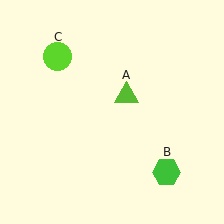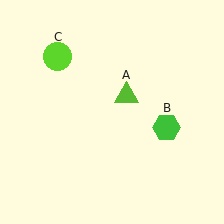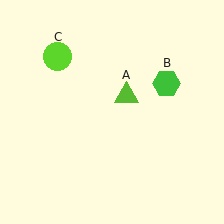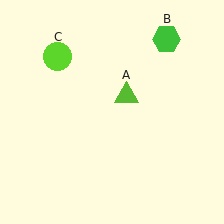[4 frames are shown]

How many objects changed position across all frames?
1 object changed position: green hexagon (object B).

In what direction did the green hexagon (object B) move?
The green hexagon (object B) moved up.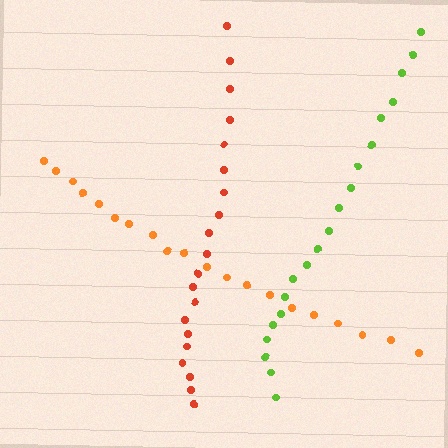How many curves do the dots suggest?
There are 3 distinct paths.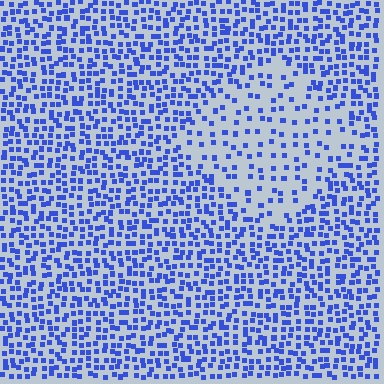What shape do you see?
I see a diamond.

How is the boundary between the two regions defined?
The boundary is defined by a change in element density (approximately 2.2x ratio). All elements are the same color, size, and shape.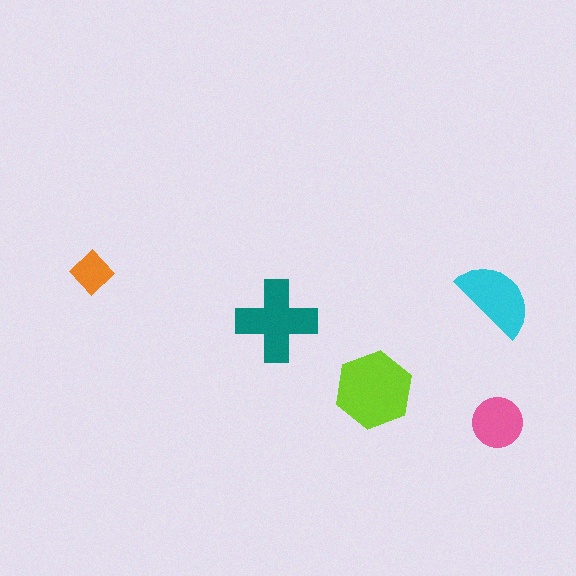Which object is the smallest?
The orange diamond.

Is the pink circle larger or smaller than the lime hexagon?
Smaller.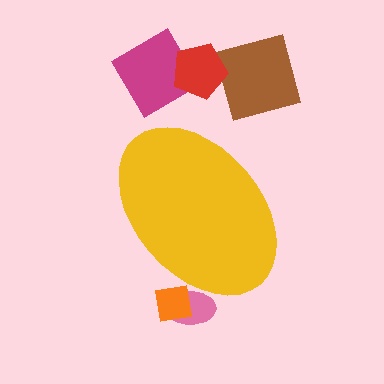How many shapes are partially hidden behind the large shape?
2 shapes are partially hidden.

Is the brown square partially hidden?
No, the brown square is fully visible.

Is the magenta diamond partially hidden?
No, the magenta diamond is fully visible.